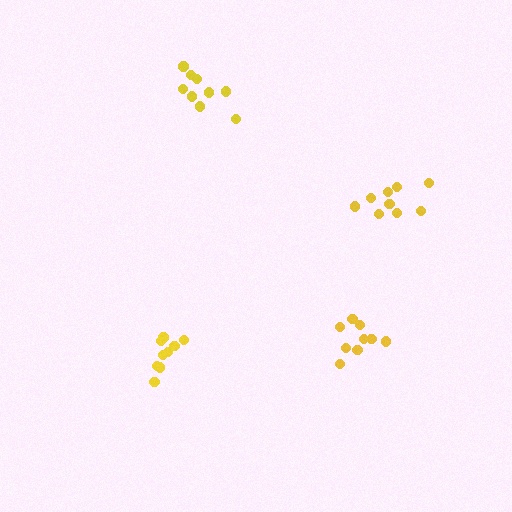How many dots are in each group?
Group 1: 9 dots, Group 2: 9 dots, Group 3: 9 dots, Group 4: 10 dots (37 total).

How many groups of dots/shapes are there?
There are 4 groups.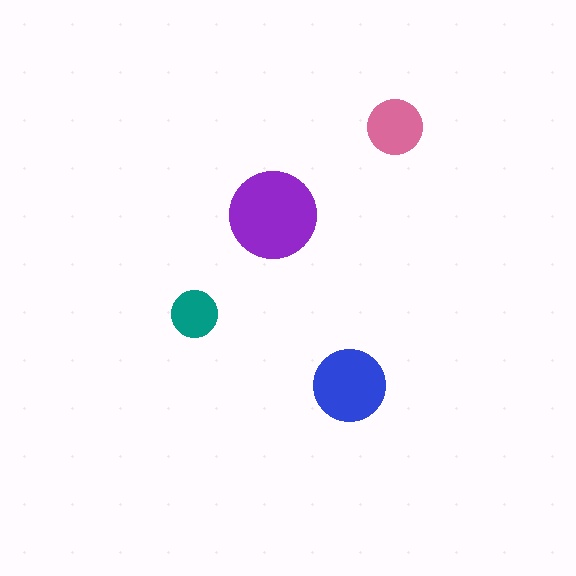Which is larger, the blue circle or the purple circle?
The purple one.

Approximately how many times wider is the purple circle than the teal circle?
About 2 times wider.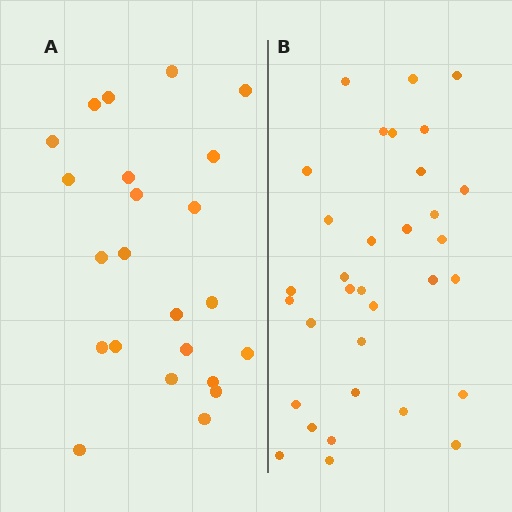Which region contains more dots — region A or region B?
Region B (the right region) has more dots.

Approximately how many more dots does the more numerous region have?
Region B has roughly 10 or so more dots than region A.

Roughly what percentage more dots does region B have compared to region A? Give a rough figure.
About 45% more.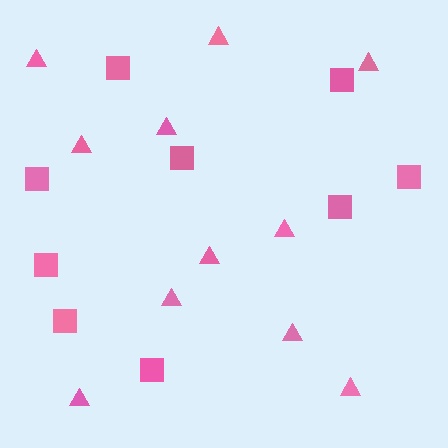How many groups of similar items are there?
There are 2 groups: one group of squares (9) and one group of triangles (11).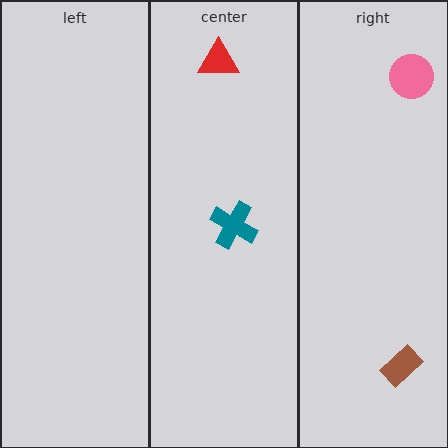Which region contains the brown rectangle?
The right region.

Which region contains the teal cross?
The center region.